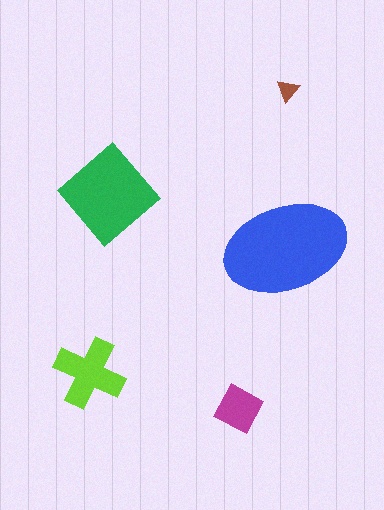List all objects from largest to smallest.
The blue ellipse, the green diamond, the lime cross, the magenta diamond, the brown triangle.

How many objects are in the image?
There are 5 objects in the image.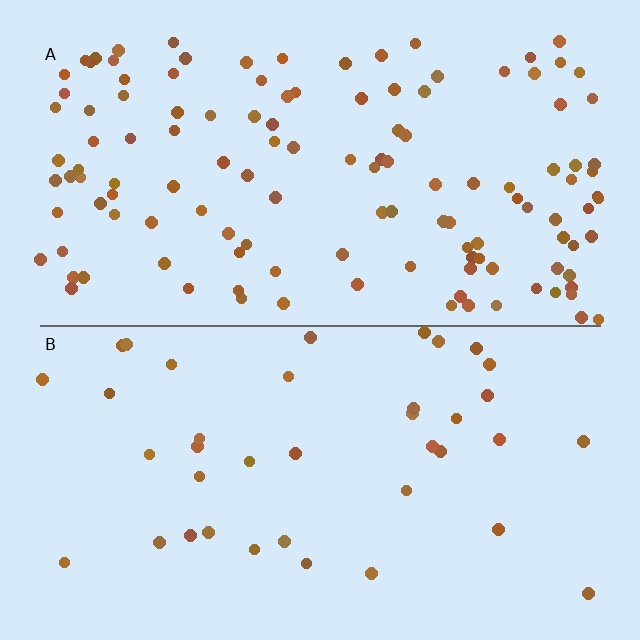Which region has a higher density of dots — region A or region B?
A (the top).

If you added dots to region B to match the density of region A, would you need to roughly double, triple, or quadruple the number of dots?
Approximately triple.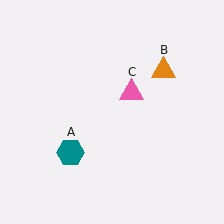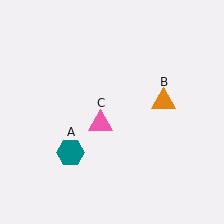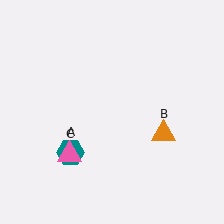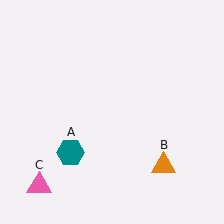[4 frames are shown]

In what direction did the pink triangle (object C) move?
The pink triangle (object C) moved down and to the left.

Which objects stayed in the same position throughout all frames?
Teal hexagon (object A) remained stationary.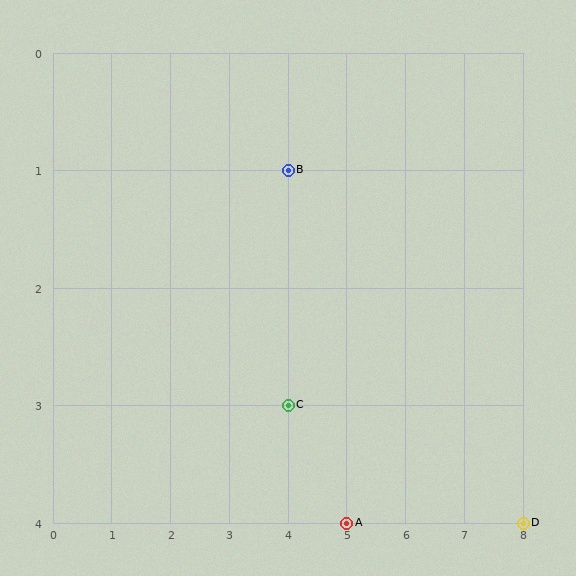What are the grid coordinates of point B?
Point B is at grid coordinates (4, 1).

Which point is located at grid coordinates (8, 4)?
Point D is at (8, 4).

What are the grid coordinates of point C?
Point C is at grid coordinates (4, 3).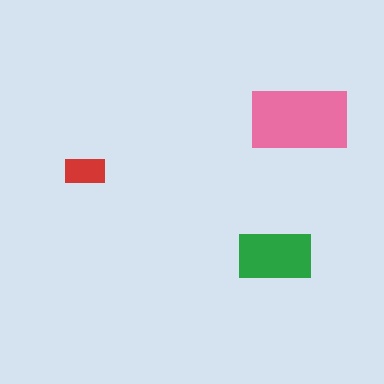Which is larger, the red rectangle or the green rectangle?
The green one.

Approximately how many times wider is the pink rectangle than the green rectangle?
About 1.5 times wider.